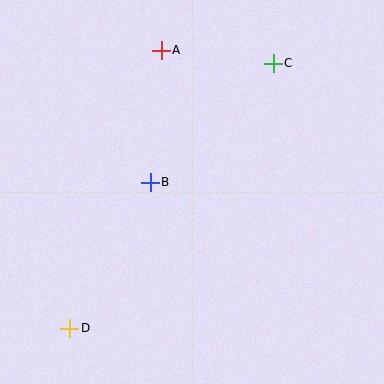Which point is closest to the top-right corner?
Point C is closest to the top-right corner.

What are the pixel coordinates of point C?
Point C is at (273, 63).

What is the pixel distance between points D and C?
The distance between D and C is 334 pixels.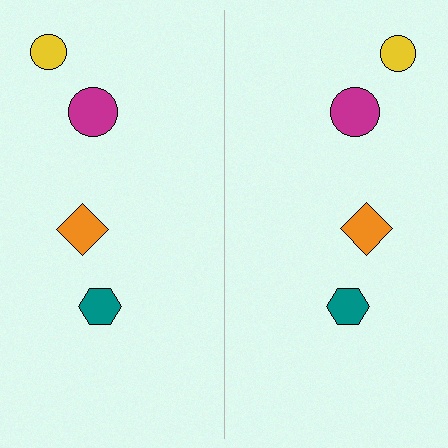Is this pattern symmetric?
Yes, this pattern has bilateral (reflection) symmetry.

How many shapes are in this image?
There are 8 shapes in this image.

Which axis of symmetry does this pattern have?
The pattern has a vertical axis of symmetry running through the center of the image.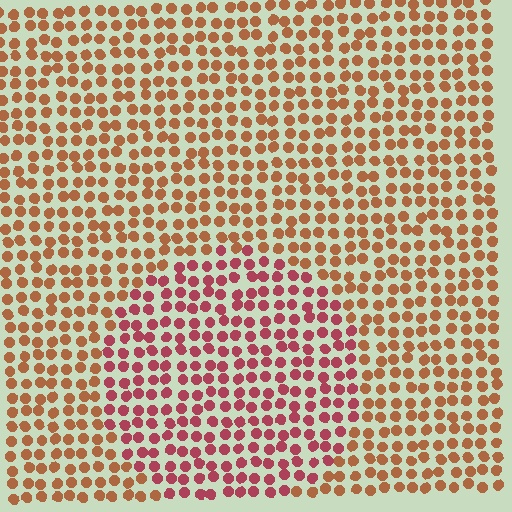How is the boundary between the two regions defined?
The boundary is defined purely by a slight shift in hue (about 35 degrees). Spacing, size, and orientation are identical on both sides.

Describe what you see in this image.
The image is filled with small brown elements in a uniform arrangement. A circle-shaped region is visible where the elements are tinted to a slightly different hue, forming a subtle color boundary.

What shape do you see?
I see a circle.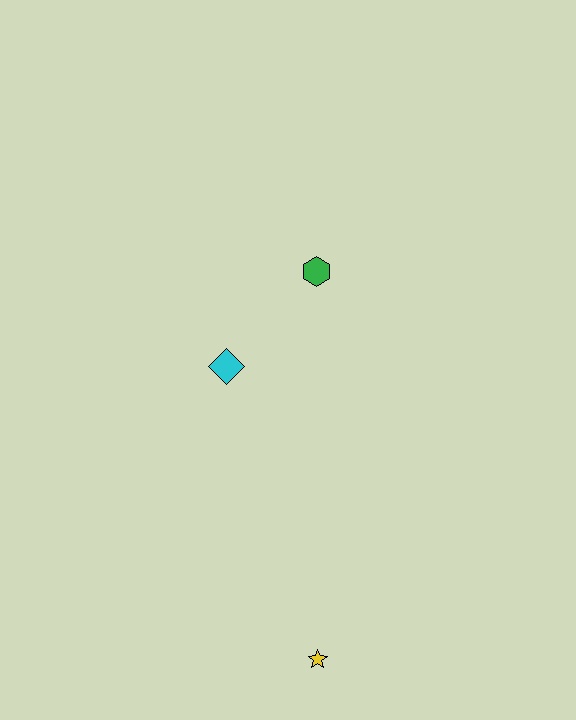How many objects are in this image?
There are 3 objects.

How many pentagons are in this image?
There are no pentagons.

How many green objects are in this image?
There is 1 green object.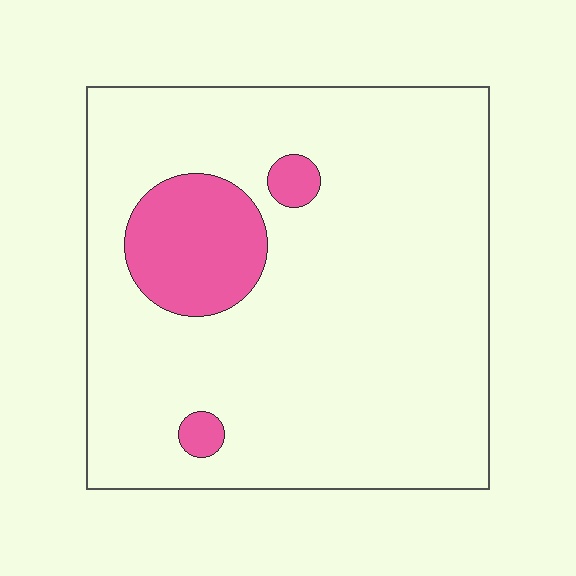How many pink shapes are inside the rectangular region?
3.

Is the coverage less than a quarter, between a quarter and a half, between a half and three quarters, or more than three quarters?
Less than a quarter.